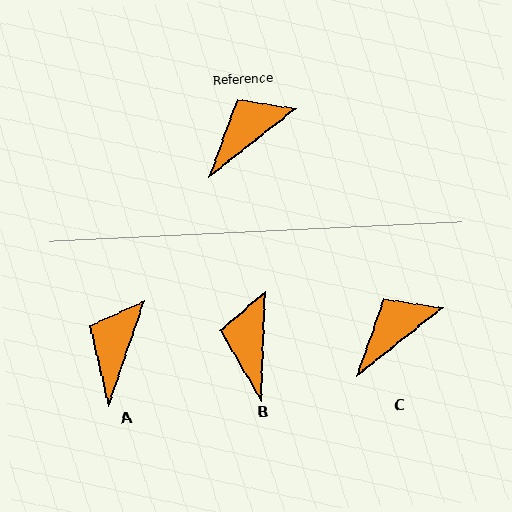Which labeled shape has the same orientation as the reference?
C.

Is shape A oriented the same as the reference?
No, it is off by about 33 degrees.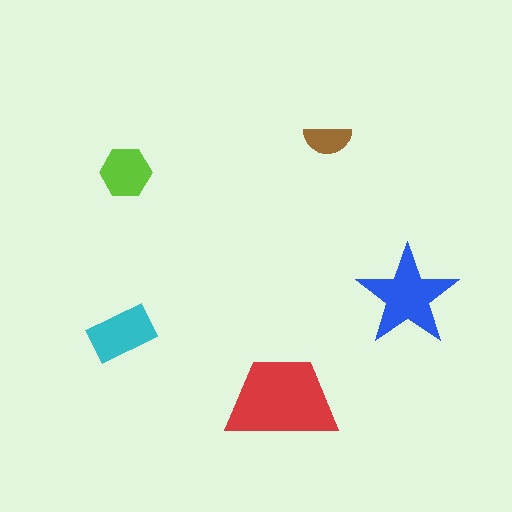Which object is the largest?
The red trapezoid.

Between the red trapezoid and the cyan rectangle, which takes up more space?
The red trapezoid.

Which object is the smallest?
The brown semicircle.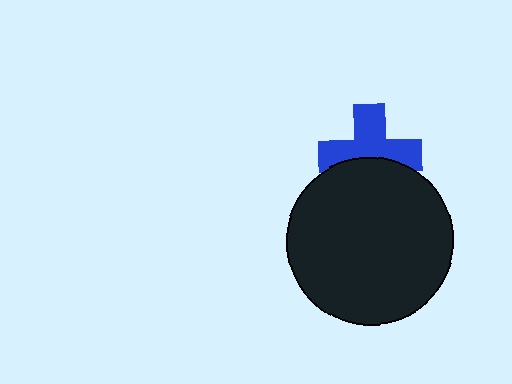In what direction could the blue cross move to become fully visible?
The blue cross could move up. That would shift it out from behind the black circle entirely.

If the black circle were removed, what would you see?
You would see the complete blue cross.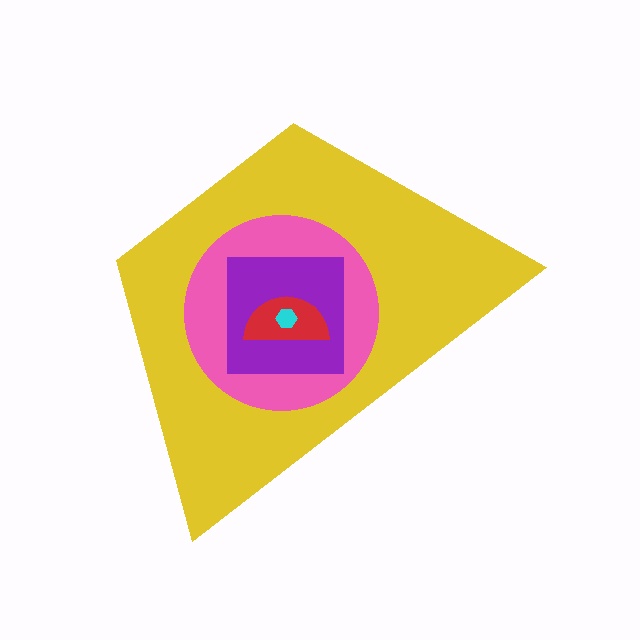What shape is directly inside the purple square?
The red semicircle.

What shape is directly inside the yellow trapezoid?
The pink circle.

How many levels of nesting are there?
5.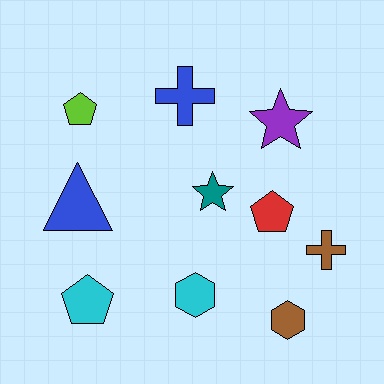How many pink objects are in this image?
There are no pink objects.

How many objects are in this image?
There are 10 objects.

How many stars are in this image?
There are 2 stars.